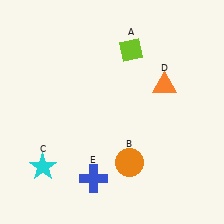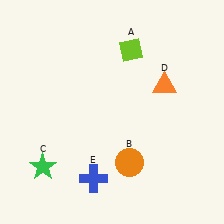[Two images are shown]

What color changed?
The star (C) changed from cyan in Image 1 to green in Image 2.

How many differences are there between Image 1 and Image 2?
There is 1 difference between the two images.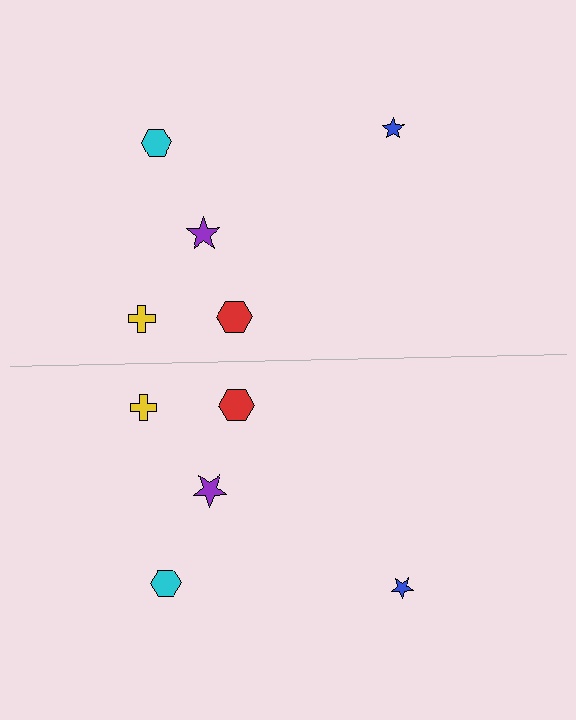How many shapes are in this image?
There are 10 shapes in this image.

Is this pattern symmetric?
Yes, this pattern has bilateral (reflection) symmetry.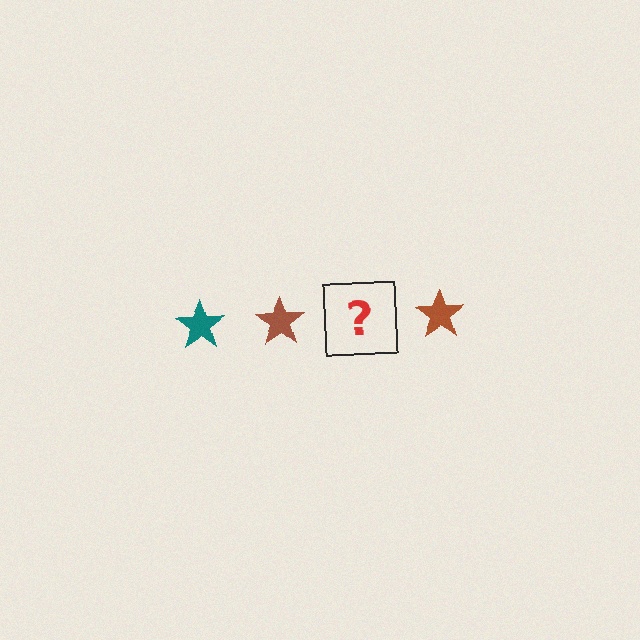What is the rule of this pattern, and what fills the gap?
The rule is that the pattern cycles through teal, brown stars. The gap should be filled with a teal star.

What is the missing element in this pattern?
The missing element is a teal star.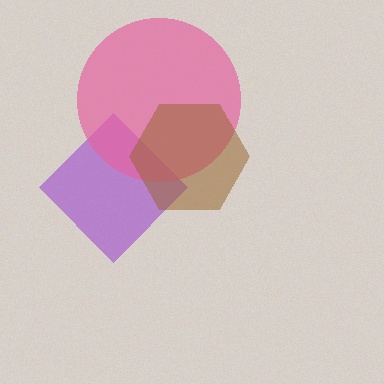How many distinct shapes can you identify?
There are 3 distinct shapes: a purple diamond, a pink circle, a brown hexagon.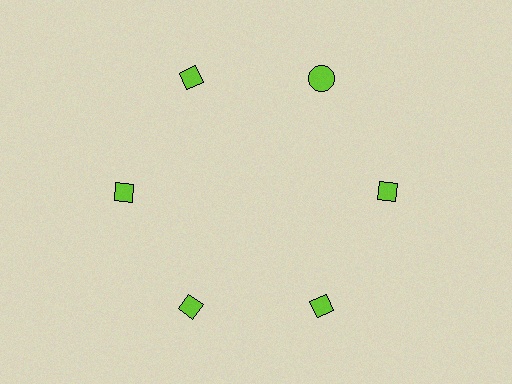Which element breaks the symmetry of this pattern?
The lime circle at roughly the 1 o'clock position breaks the symmetry. All other shapes are lime diamonds.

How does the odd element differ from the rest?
It has a different shape: circle instead of diamond.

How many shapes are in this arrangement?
There are 6 shapes arranged in a ring pattern.